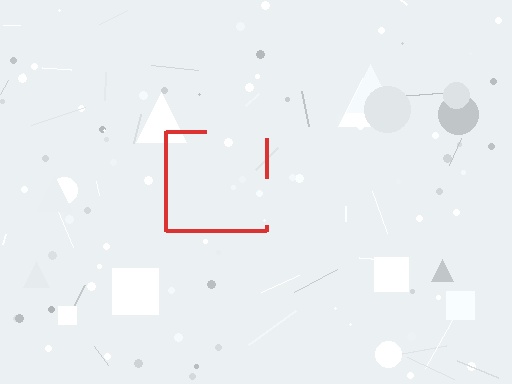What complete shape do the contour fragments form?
The contour fragments form a square.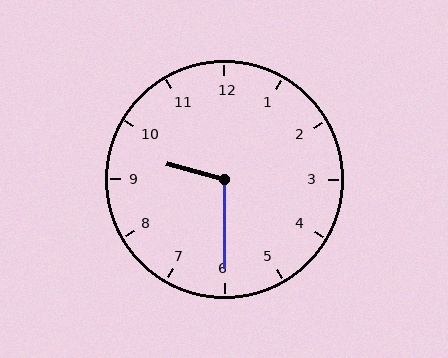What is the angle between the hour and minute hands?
Approximately 105 degrees.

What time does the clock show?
9:30.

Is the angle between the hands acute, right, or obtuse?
It is obtuse.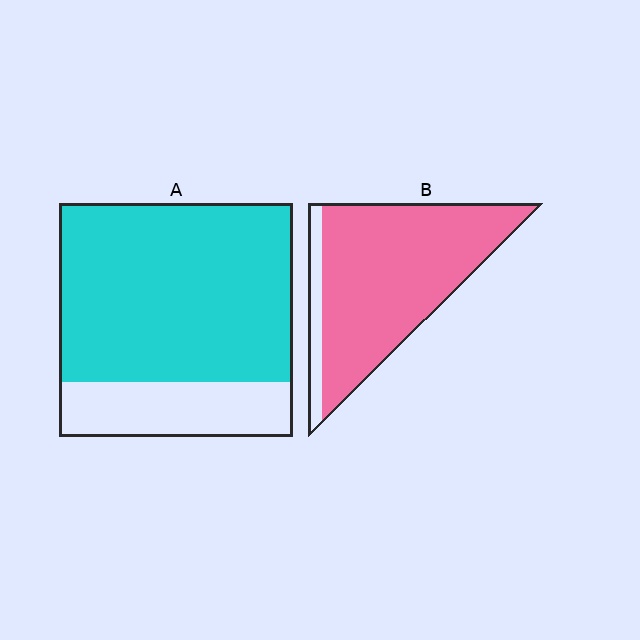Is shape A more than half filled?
Yes.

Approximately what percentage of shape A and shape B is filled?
A is approximately 75% and B is approximately 90%.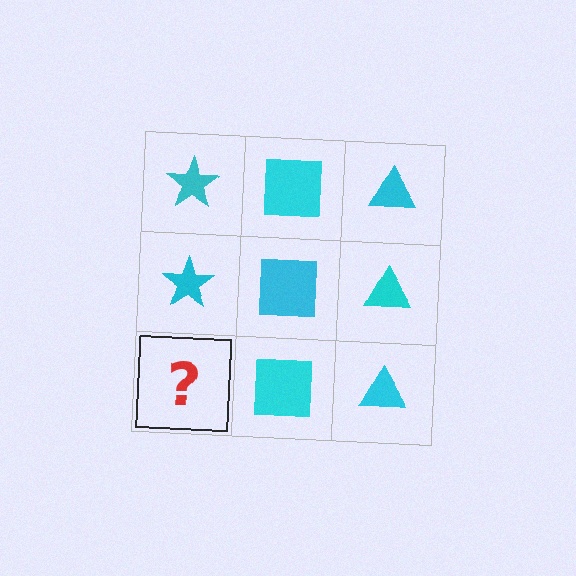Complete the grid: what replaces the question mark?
The question mark should be replaced with a cyan star.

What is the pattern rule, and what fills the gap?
The rule is that each column has a consistent shape. The gap should be filled with a cyan star.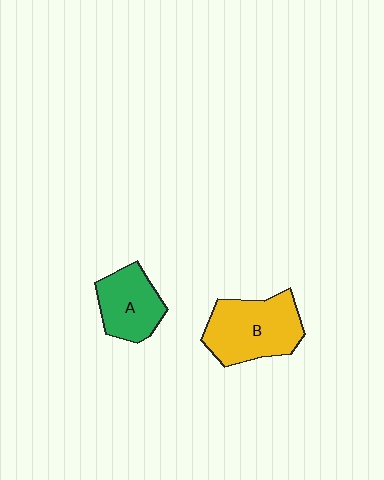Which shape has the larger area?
Shape B (yellow).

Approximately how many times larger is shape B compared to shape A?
Approximately 1.4 times.